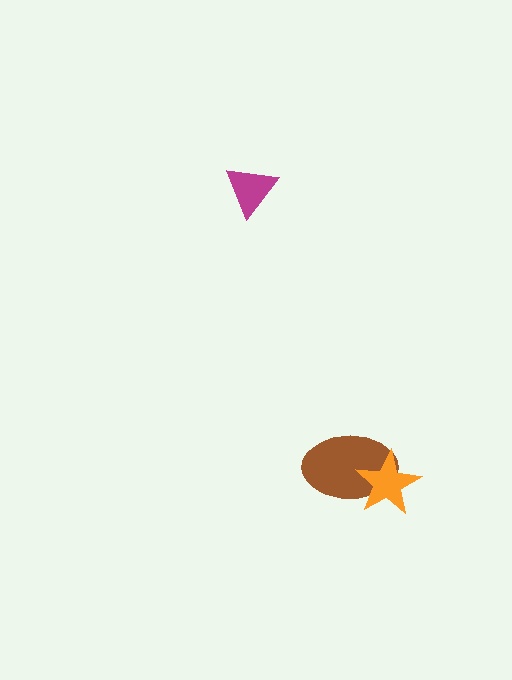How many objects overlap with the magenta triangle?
0 objects overlap with the magenta triangle.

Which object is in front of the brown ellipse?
The orange star is in front of the brown ellipse.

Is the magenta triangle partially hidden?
No, no other shape covers it.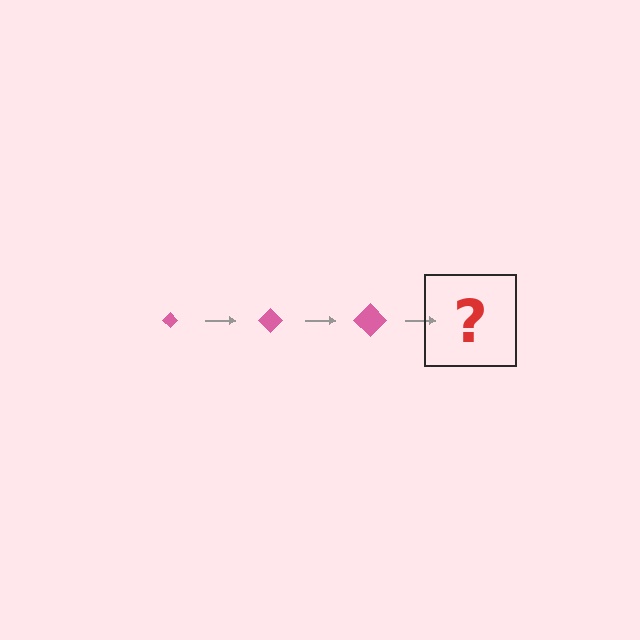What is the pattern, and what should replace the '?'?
The pattern is that the diamond gets progressively larger each step. The '?' should be a pink diamond, larger than the previous one.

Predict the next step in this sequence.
The next step is a pink diamond, larger than the previous one.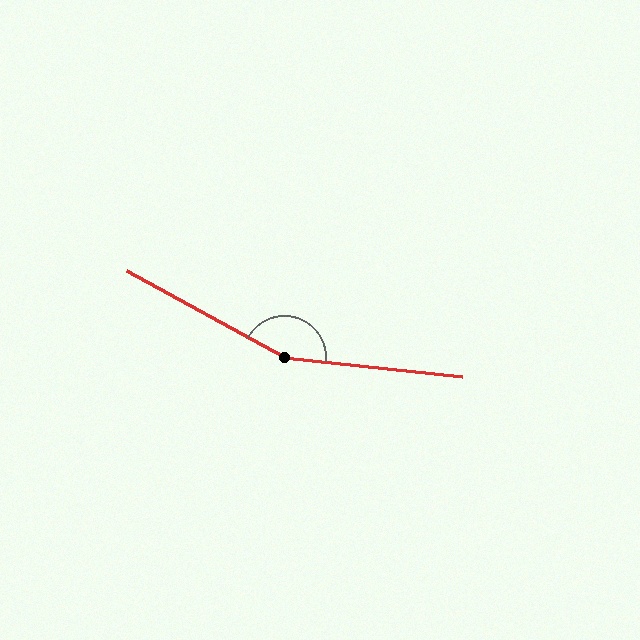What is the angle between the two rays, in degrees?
Approximately 157 degrees.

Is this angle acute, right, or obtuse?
It is obtuse.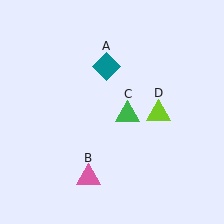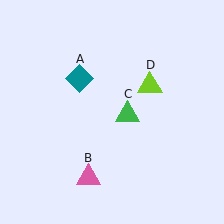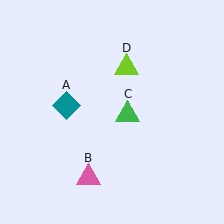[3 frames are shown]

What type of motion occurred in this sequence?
The teal diamond (object A), lime triangle (object D) rotated counterclockwise around the center of the scene.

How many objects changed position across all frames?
2 objects changed position: teal diamond (object A), lime triangle (object D).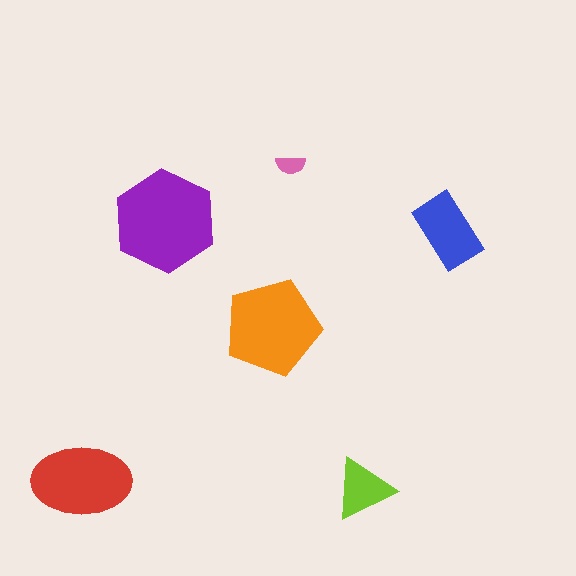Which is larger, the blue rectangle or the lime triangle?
The blue rectangle.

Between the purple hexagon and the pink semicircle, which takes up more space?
The purple hexagon.